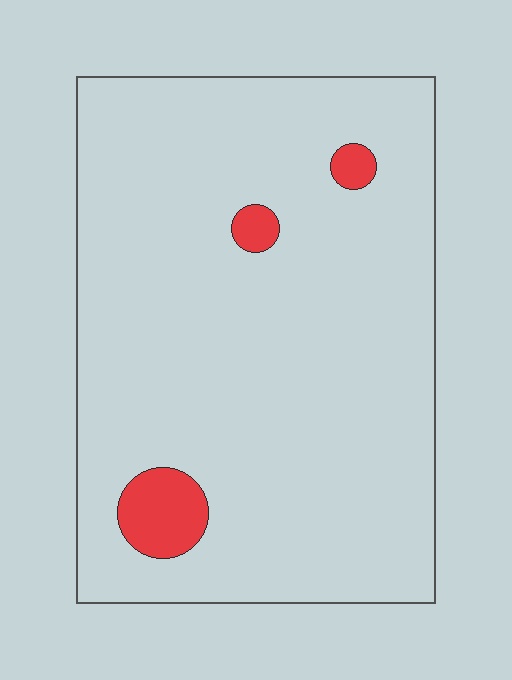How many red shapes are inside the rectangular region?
3.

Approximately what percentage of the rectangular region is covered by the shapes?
Approximately 5%.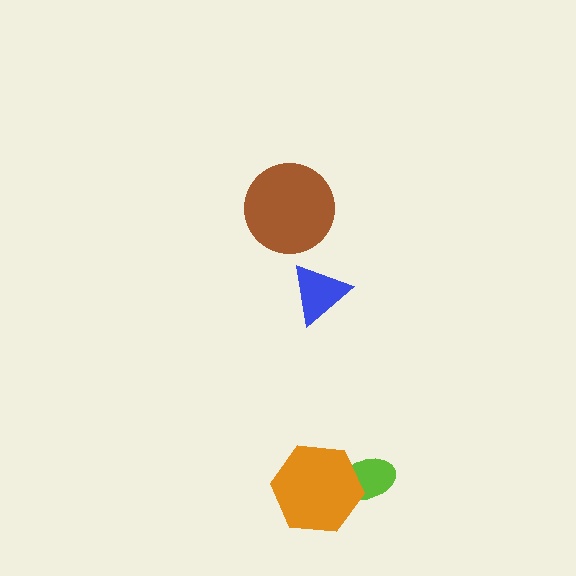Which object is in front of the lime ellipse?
The orange hexagon is in front of the lime ellipse.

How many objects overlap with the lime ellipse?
1 object overlaps with the lime ellipse.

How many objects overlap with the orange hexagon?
1 object overlaps with the orange hexagon.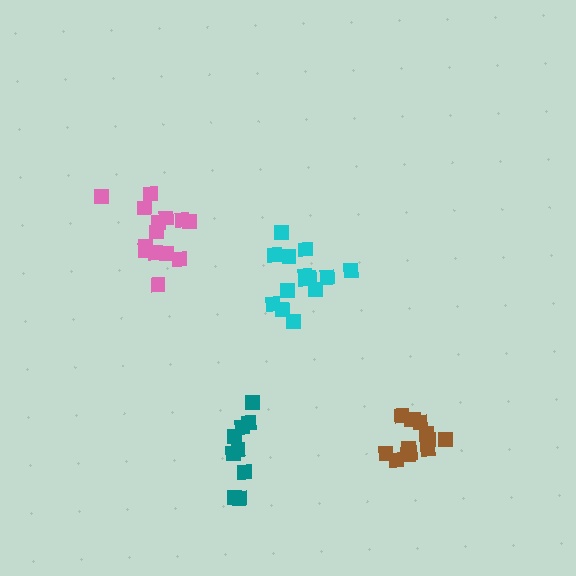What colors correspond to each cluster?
The clusters are colored: teal, brown, pink, cyan.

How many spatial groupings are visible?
There are 4 spatial groupings.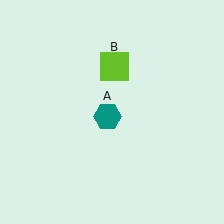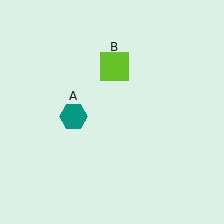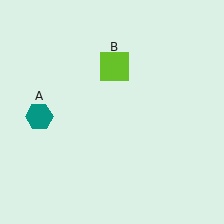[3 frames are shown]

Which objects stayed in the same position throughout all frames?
Lime square (object B) remained stationary.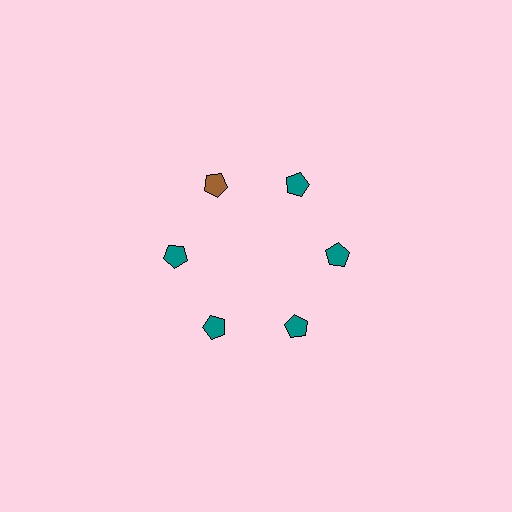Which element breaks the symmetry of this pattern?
The brown pentagon at roughly the 11 o'clock position breaks the symmetry. All other shapes are teal pentagons.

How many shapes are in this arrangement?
There are 6 shapes arranged in a ring pattern.